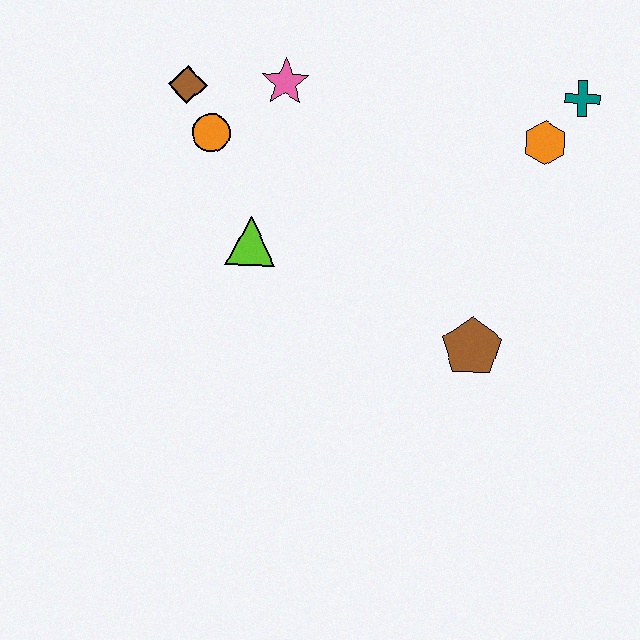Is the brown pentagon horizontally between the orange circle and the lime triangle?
No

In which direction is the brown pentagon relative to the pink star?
The brown pentagon is below the pink star.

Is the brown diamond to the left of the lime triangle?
Yes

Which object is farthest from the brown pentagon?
The brown diamond is farthest from the brown pentagon.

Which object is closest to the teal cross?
The orange hexagon is closest to the teal cross.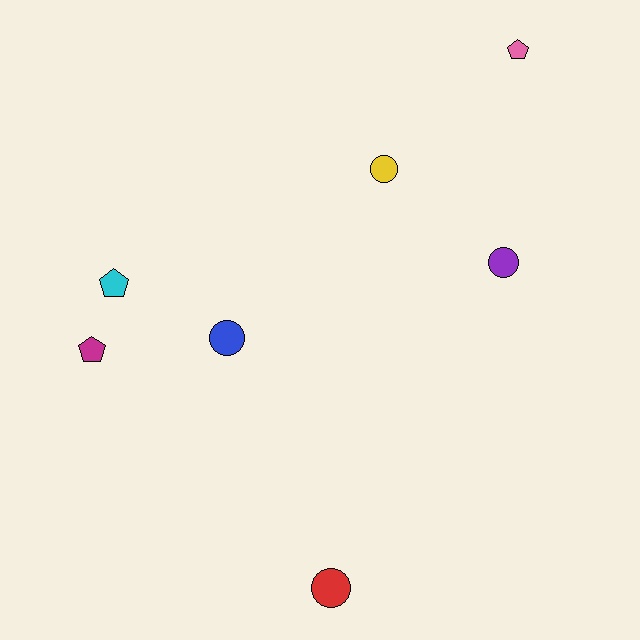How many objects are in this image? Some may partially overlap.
There are 7 objects.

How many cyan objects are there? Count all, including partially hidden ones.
There is 1 cyan object.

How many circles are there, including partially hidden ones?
There are 4 circles.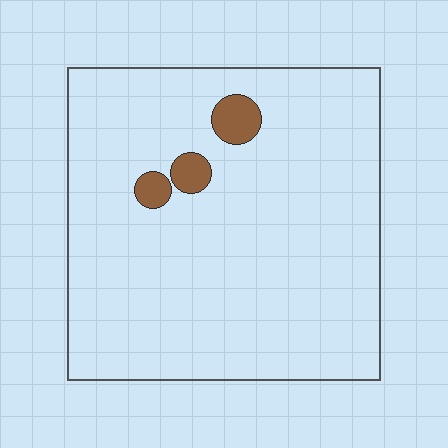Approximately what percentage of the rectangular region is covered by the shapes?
Approximately 5%.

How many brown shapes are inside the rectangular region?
3.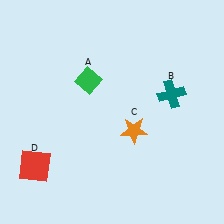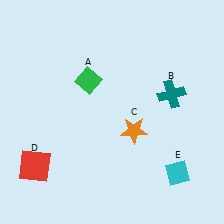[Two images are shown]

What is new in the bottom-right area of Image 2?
A cyan diamond (E) was added in the bottom-right area of Image 2.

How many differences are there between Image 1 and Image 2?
There is 1 difference between the two images.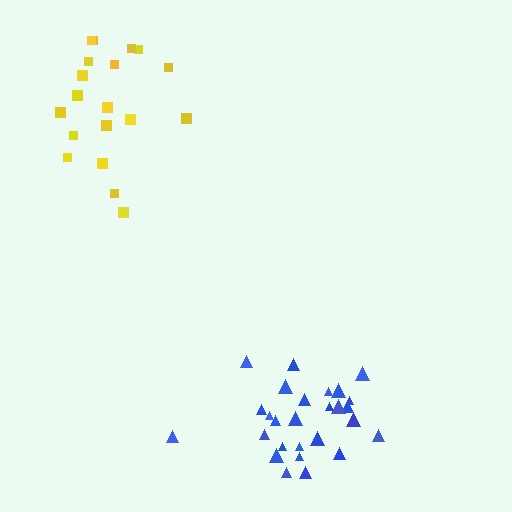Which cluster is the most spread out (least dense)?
Yellow.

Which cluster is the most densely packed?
Blue.